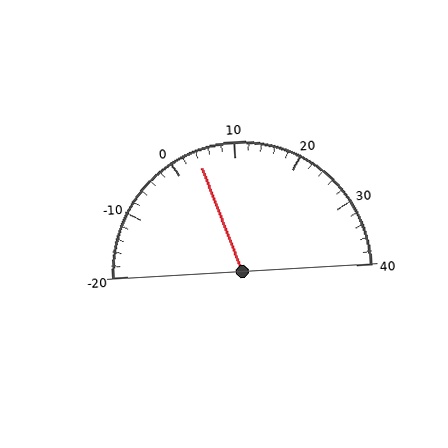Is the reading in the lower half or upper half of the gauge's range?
The reading is in the lower half of the range (-20 to 40).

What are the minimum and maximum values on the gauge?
The gauge ranges from -20 to 40.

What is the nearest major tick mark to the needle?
The nearest major tick mark is 0.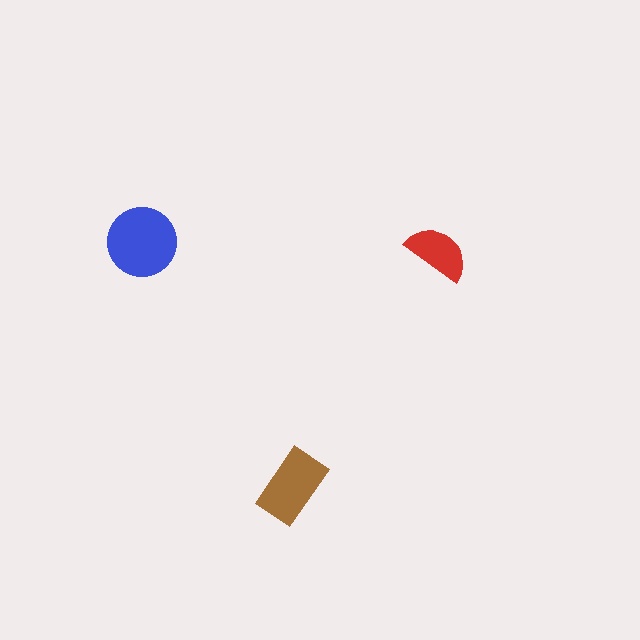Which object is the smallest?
The red semicircle.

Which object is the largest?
The blue circle.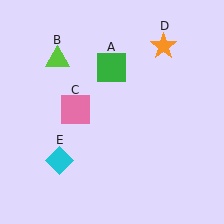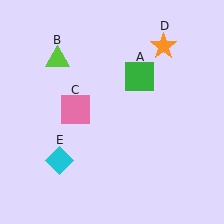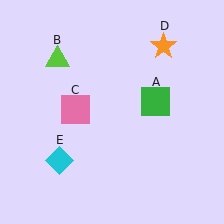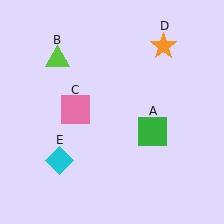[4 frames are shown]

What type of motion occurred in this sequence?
The green square (object A) rotated clockwise around the center of the scene.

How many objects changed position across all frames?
1 object changed position: green square (object A).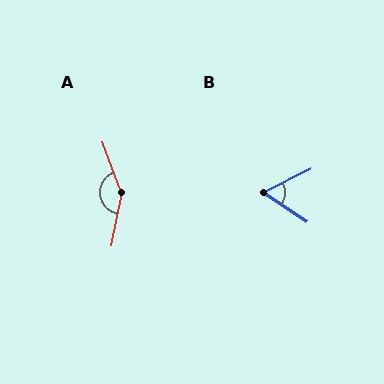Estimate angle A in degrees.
Approximately 149 degrees.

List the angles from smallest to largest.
B (60°), A (149°).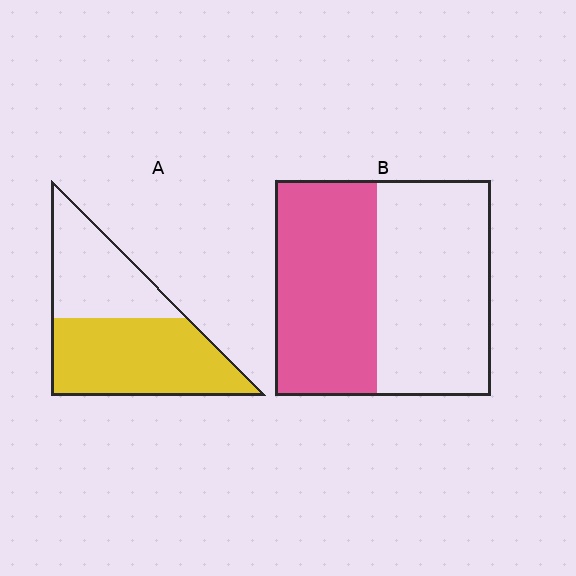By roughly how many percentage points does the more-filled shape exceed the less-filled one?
By roughly 10 percentage points (A over B).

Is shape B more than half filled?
Roughly half.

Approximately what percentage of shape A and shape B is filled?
A is approximately 60% and B is approximately 45%.